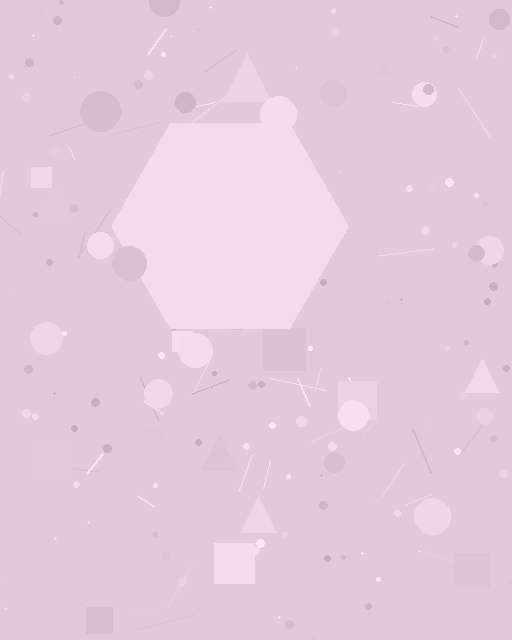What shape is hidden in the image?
A hexagon is hidden in the image.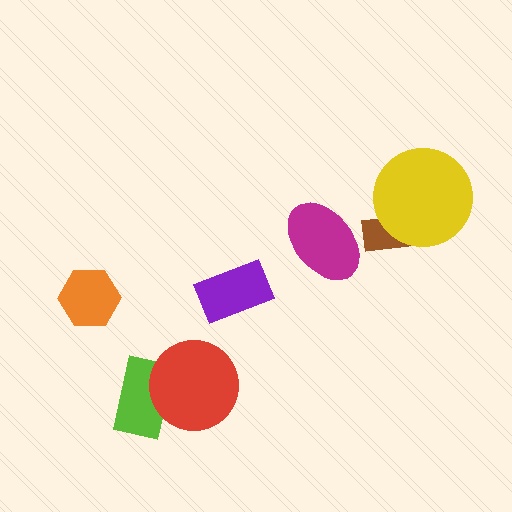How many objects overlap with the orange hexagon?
0 objects overlap with the orange hexagon.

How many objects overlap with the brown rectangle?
1 object overlaps with the brown rectangle.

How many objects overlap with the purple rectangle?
0 objects overlap with the purple rectangle.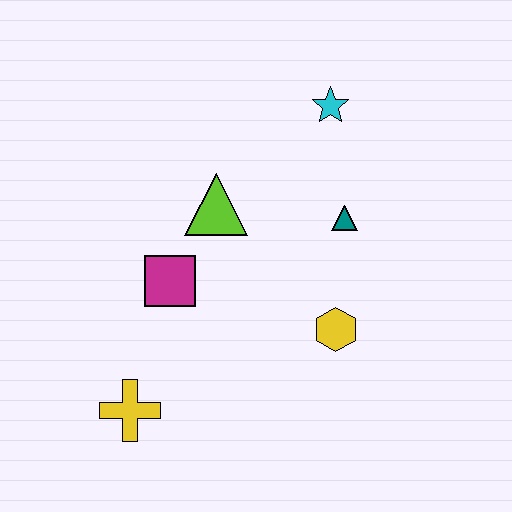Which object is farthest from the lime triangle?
The yellow cross is farthest from the lime triangle.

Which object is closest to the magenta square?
The lime triangle is closest to the magenta square.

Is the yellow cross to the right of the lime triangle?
No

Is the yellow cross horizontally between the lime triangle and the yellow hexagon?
No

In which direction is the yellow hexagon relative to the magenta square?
The yellow hexagon is to the right of the magenta square.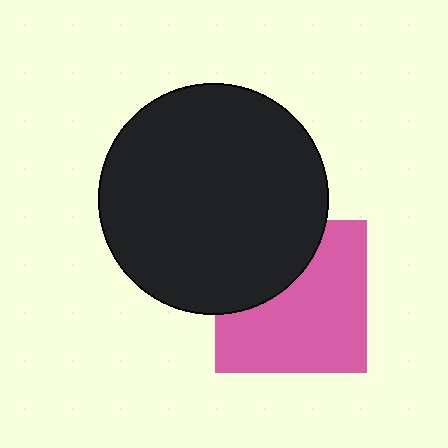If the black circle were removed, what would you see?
You would see the complete pink square.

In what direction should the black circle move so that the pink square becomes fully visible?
The black circle should move up. That is the shortest direction to clear the overlap and leave the pink square fully visible.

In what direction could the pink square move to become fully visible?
The pink square could move down. That would shift it out from behind the black circle entirely.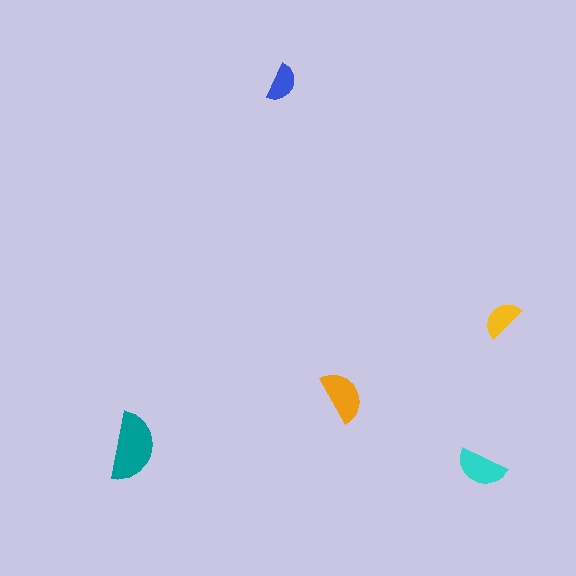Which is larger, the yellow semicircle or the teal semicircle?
The teal one.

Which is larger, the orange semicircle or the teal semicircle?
The teal one.